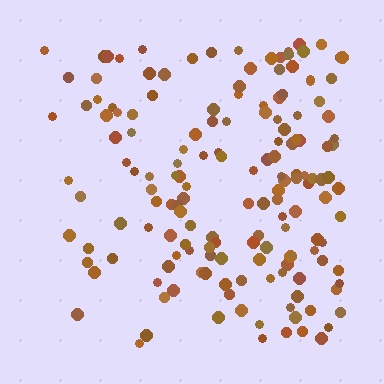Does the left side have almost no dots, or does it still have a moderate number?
Still a moderate number, just noticeably fewer than the right.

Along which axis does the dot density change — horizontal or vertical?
Horizontal.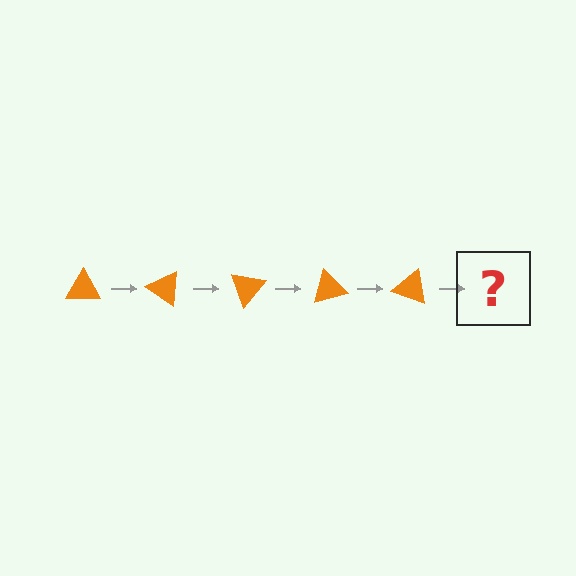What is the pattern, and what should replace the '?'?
The pattern is that the triangle rotates 35 degrees each step. The '?' should be an orange triangle rotated 175 degrees.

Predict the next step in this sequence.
The next step is an orange triangle rotated 175 degrees.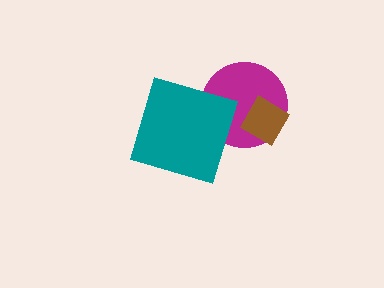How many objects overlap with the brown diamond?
1 object overlaps with the brown diamond.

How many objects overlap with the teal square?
1 object overlaps with the teal square.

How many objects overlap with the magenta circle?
2 objects overlap with the magenta circle.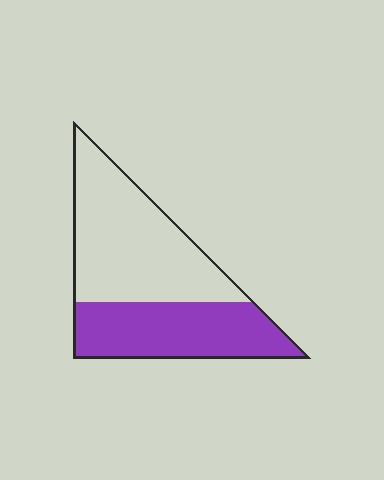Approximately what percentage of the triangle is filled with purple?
Approximately 40%.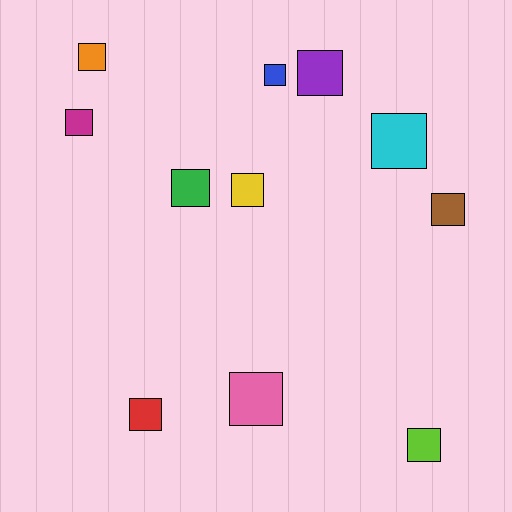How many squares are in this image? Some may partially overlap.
There are 11 squares.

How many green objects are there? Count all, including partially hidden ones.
There is 1 green object.